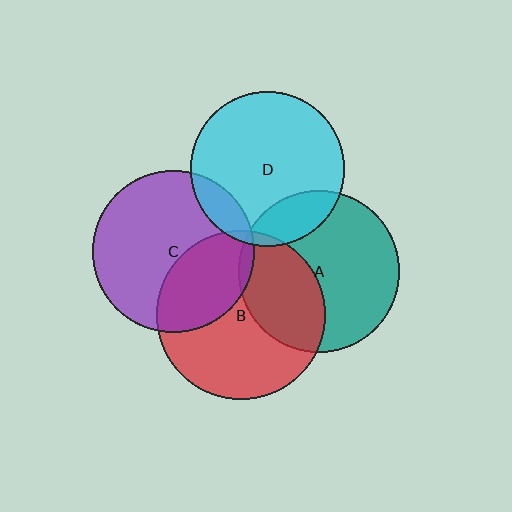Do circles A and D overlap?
Yes.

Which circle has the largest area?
Circle B (red).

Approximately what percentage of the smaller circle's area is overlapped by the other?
Approximately 15%.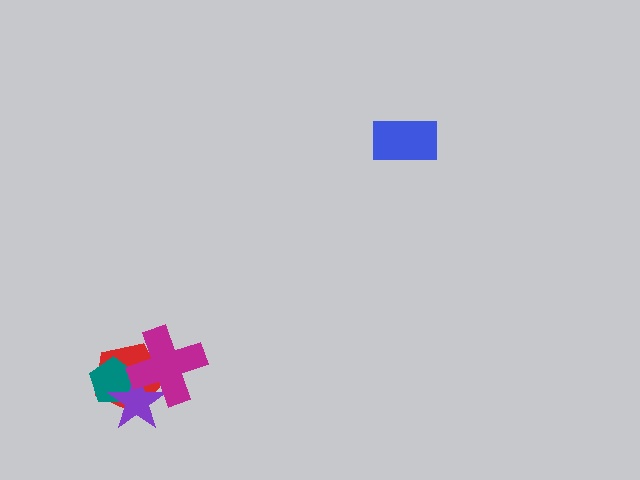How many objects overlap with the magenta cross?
3 objects overlap with the magenta cross.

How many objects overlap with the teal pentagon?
3 objects overlap with the teal pentagon.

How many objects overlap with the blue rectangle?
0 objects overlap with the blue rectangle.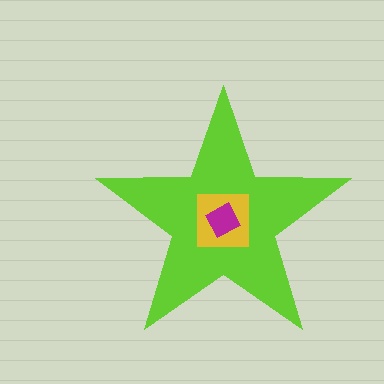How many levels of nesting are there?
3.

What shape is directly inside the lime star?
The yellow square.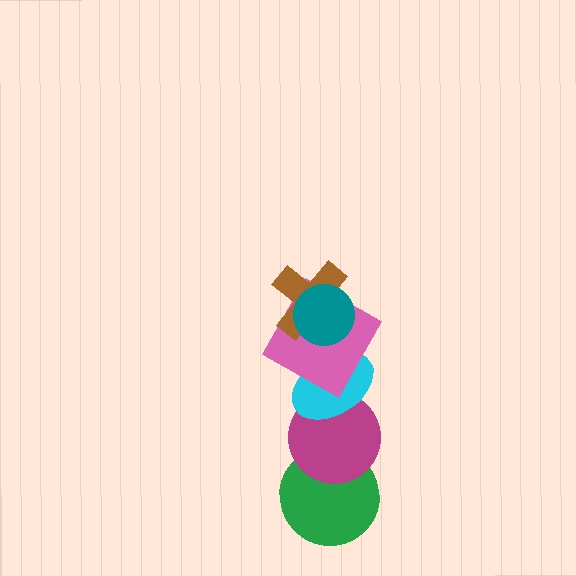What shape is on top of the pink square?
The brown cross is on top of the pink square.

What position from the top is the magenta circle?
The magenta circle is 5th from the top.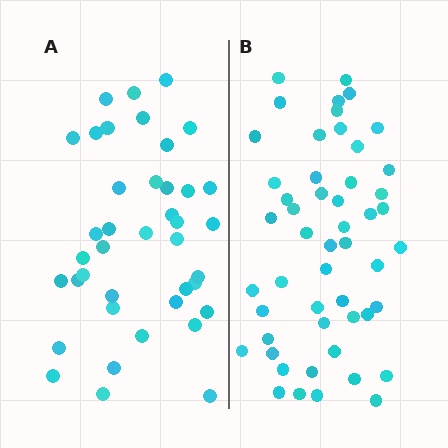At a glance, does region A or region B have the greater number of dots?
Region B (the right region) has more dots.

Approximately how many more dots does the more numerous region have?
Region B has roughly 12 or so more dots than region A.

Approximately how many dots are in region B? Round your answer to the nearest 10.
About 50 dots. (The exact count is 51, which rounds to 50.)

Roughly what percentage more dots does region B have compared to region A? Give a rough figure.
About 30% more.